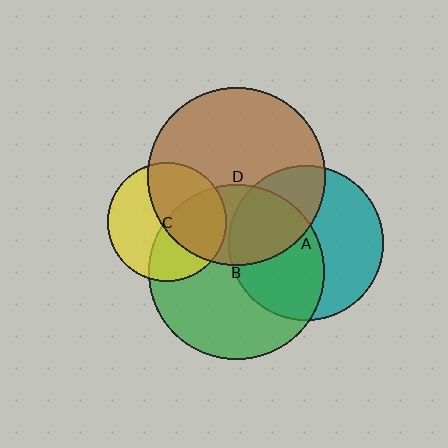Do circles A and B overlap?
Yes.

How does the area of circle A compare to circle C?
Approximately 1.7 times.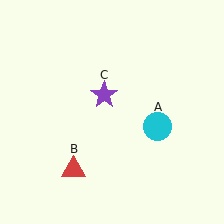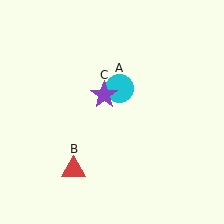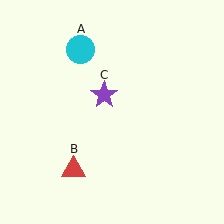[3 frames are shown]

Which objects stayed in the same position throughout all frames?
Red triangle (object B) and purple star (object C) remained stationary.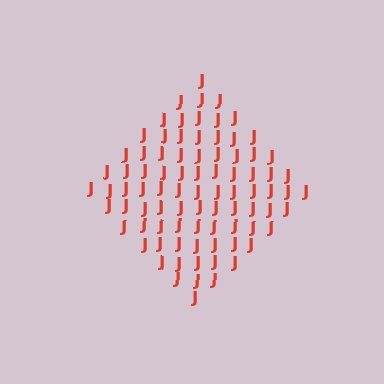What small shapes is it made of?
It is made of small letter J's.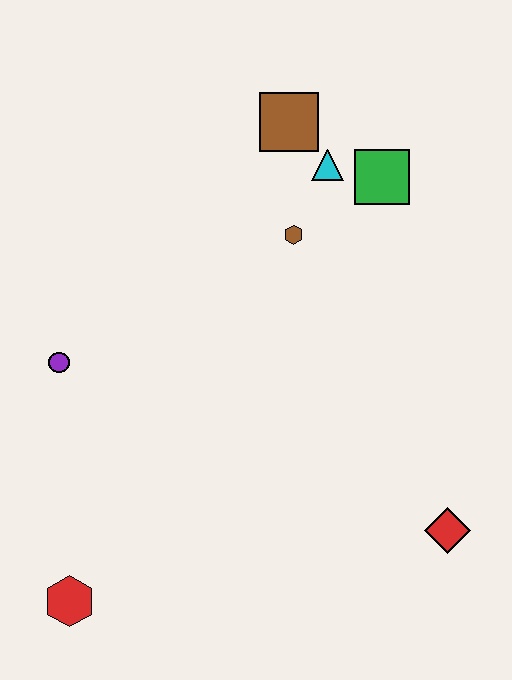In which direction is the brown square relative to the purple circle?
The brown square is above the purple circle.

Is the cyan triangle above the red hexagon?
Yes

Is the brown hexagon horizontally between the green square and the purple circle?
Yes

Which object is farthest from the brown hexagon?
The red hexagon is farthest from the brown hexagon.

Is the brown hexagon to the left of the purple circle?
No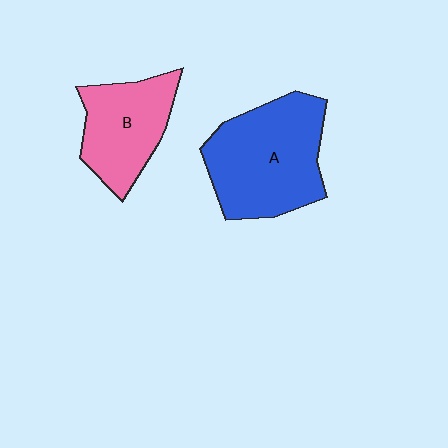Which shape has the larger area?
Shape A (blue).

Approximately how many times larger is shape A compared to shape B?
Approximately 1.5 times.